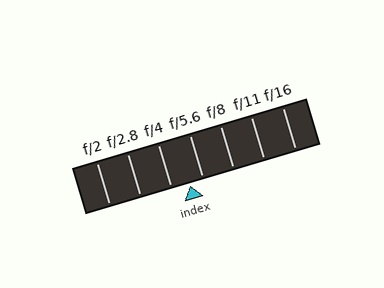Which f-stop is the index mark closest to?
The index mark is closest to f/5.6.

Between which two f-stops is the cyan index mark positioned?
The index mark is between f/4 and f/5.6.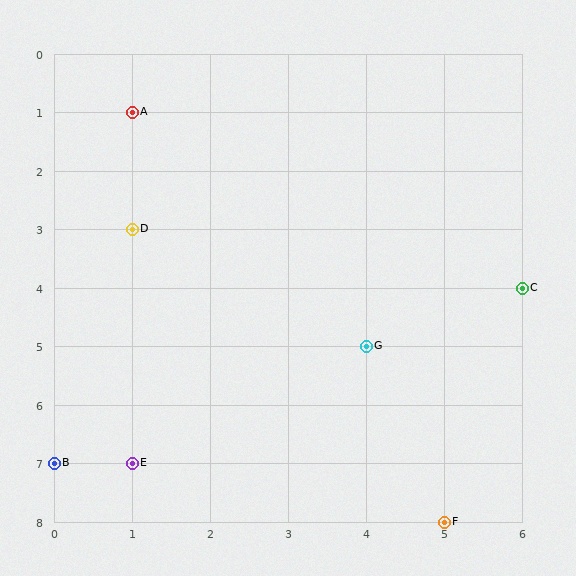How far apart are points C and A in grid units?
Points C and A are 5 columns and 3 rows apart (about 5.8 grid units diagonally).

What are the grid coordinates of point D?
Point D is at grid coordinates (1, 3).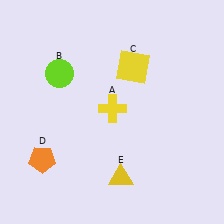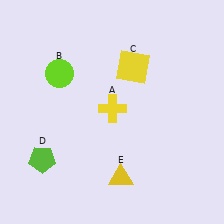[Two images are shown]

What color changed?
The pentagon (D) changed from orange in Image 1 to lime in Image 2.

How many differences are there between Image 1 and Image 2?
There is 1 difference between the two images.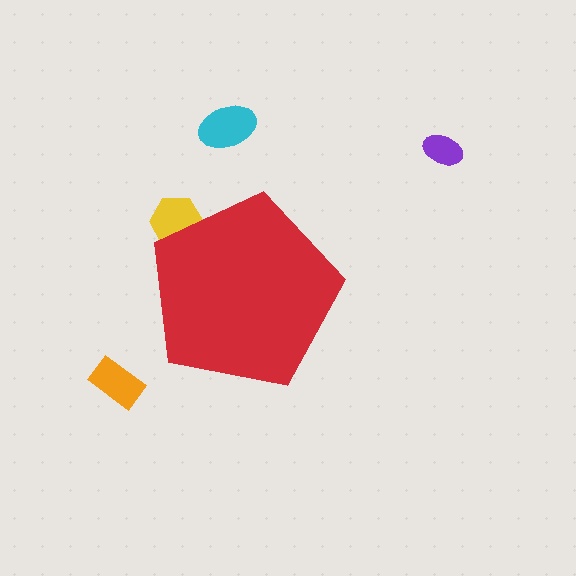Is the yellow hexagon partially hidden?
Yes, the yellow hexagon is partially hidden behind the red pentagon.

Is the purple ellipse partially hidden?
No, the purple ellipse is fully visible.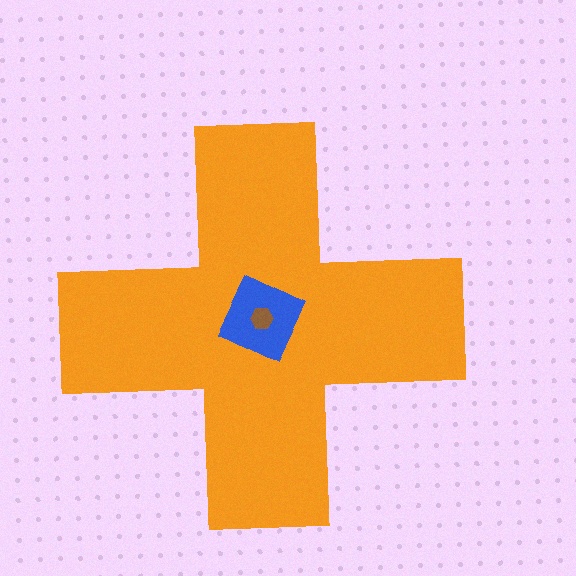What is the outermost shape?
The orange cross.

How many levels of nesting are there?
3.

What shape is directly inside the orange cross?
The blue diamond.